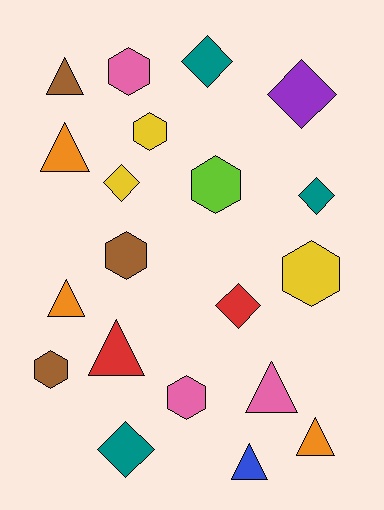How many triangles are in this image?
There are 7 triangles.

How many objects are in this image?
There are 20 objects.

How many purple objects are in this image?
There is 1 purple object.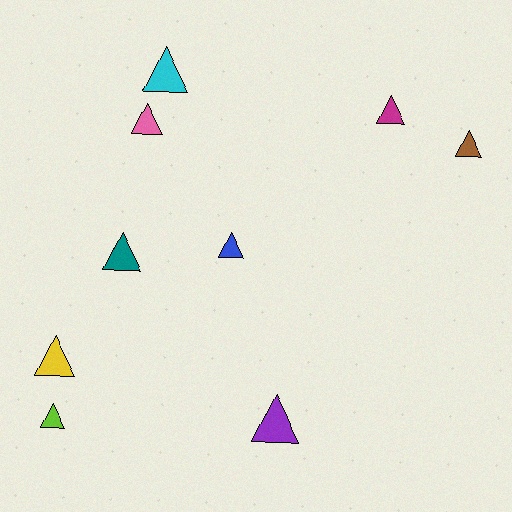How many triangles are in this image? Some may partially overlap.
There are 9 triangles.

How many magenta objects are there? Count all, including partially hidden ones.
There is 1 magenta object.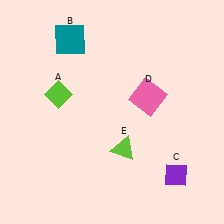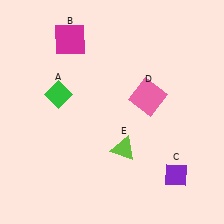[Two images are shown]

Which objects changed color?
A changed from lime to green. B changed from teal to magenta.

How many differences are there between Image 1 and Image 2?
There are 2 differences between the two images.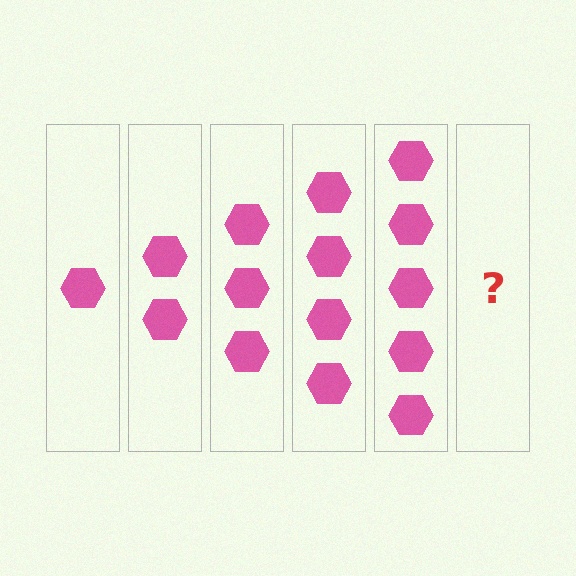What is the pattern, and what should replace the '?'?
The pattern is that each step adds one more hexagon. The '?' should be 6 hexagons.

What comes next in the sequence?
The next element should be 6 hexagons.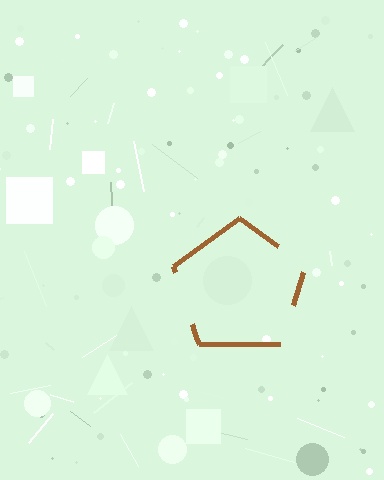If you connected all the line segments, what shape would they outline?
They would outline a pentagon.